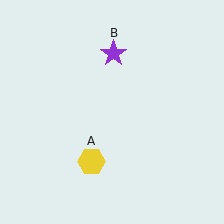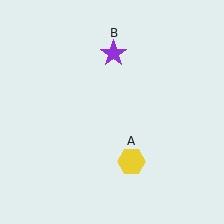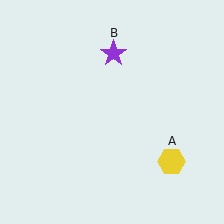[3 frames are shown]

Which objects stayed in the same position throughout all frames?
Purple star (object B) remained stationary.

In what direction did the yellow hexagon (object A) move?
The yellow hexagon (object A) moved right.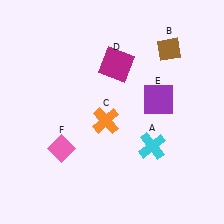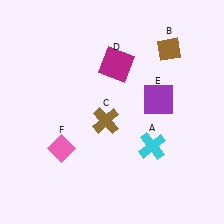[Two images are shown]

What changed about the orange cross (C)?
In Image 1, C is orange. In Image 2, it changed to brown.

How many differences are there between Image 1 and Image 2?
There is 1 difference between the two images.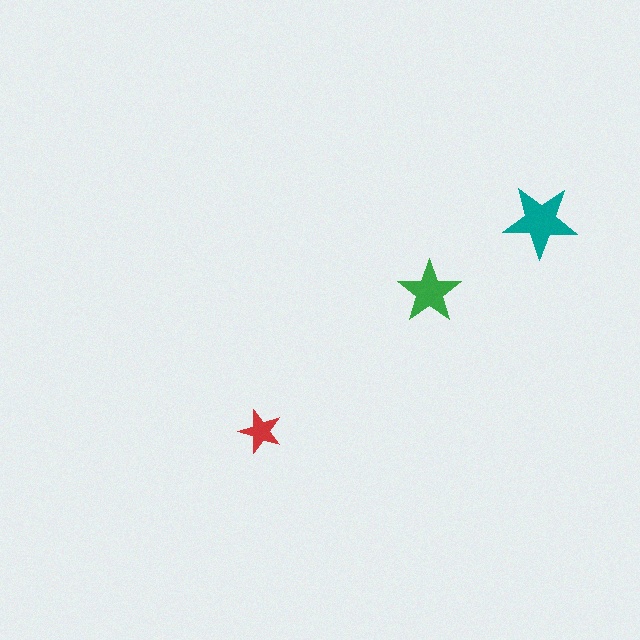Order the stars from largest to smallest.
the teal one, the green one, the red one.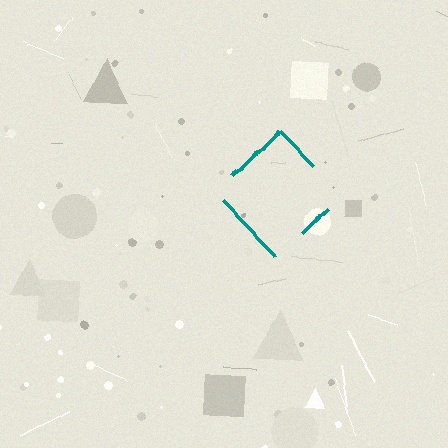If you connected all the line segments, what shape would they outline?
They would outline a diamond.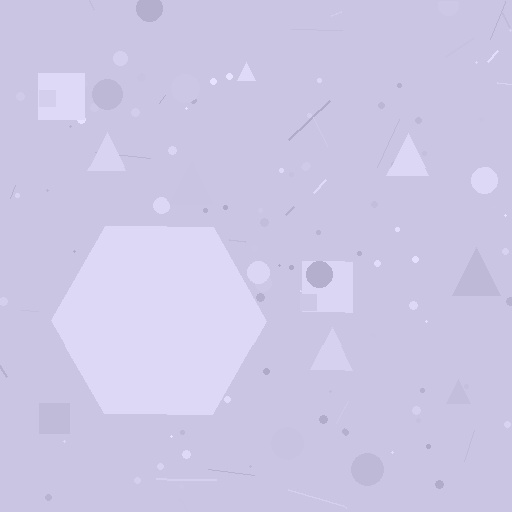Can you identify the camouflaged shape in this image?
The camouflaged shape is a hexagon.